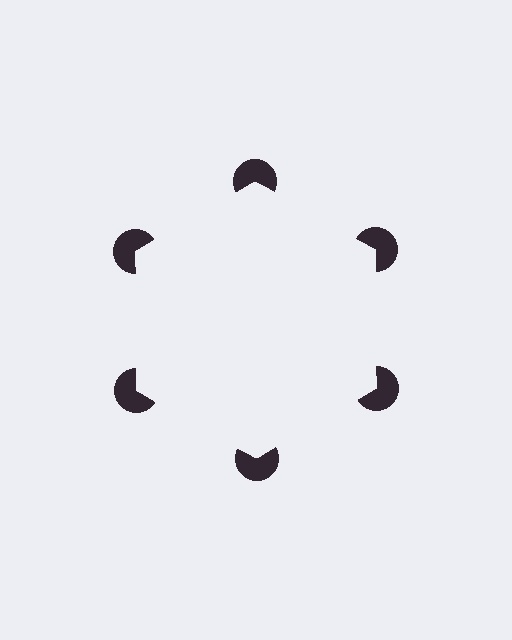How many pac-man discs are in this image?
There are 6 — one at each vertex of the illusory hexagon.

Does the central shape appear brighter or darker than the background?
It typically appears slightly brighter than the background, even though no actual brightness change is drawn.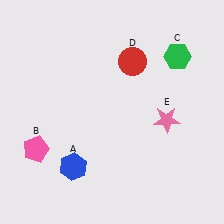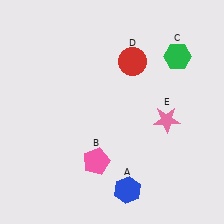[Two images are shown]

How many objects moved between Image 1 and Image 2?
2 objects moved between the two images.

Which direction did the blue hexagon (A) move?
The blue hexagon (A) moved right.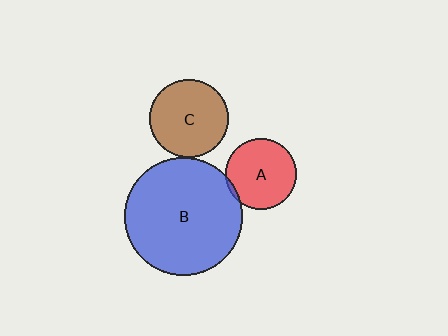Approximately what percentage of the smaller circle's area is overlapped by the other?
Approximately 5%.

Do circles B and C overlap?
Yes.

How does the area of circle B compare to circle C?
Approximately 2.3 times.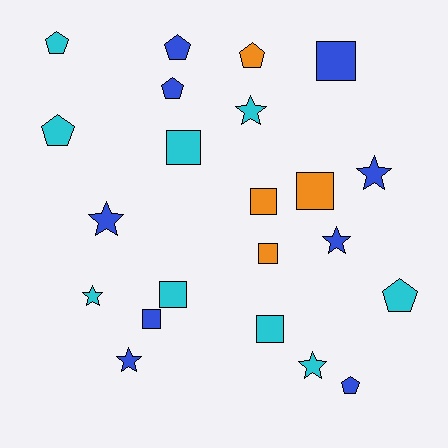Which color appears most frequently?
Cyan, with 9 objects.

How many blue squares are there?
There are 2 blue squares.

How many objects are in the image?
There are 22 objects.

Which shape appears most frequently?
Square, with 8 objects.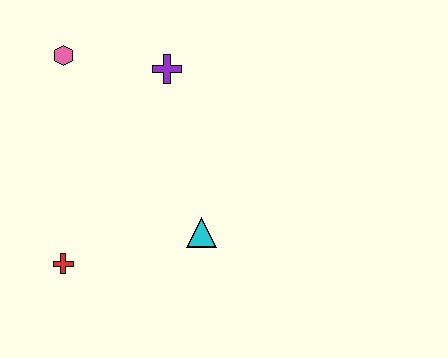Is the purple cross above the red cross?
Yes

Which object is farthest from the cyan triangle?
The pink hexagon is farthest from the cyan triangle.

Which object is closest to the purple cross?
The pink hexagon is closest to the purple cross.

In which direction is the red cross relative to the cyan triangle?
The red cross is to the left of the cyan triangle.